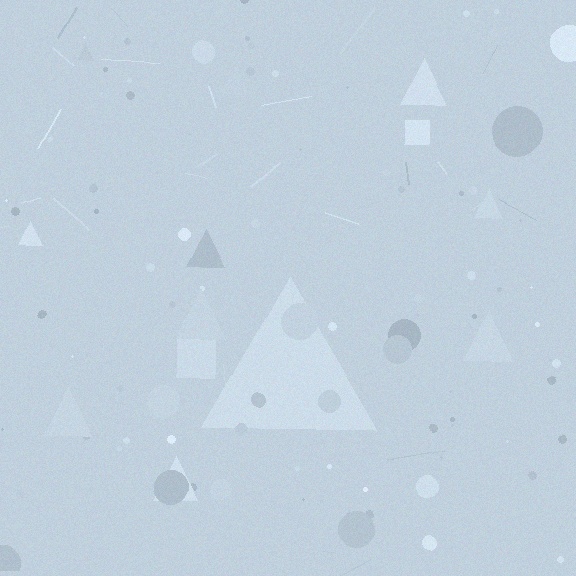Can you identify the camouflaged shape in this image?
The camouflaged shape is a triangle.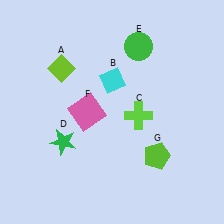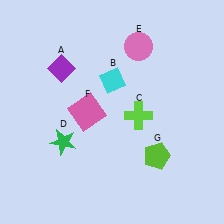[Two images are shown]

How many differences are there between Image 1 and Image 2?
There are 2 differences between the two images.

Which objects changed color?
A changed from lime to purple. E changed from green to pink.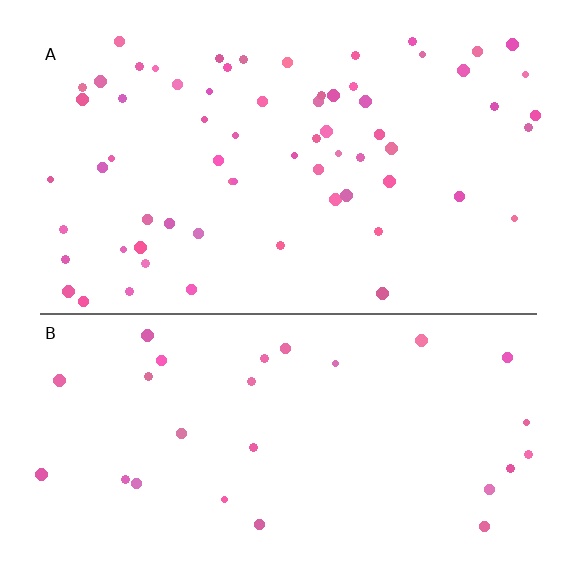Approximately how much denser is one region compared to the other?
Approximately 2.4× — region A over region B.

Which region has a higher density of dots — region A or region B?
A (the top).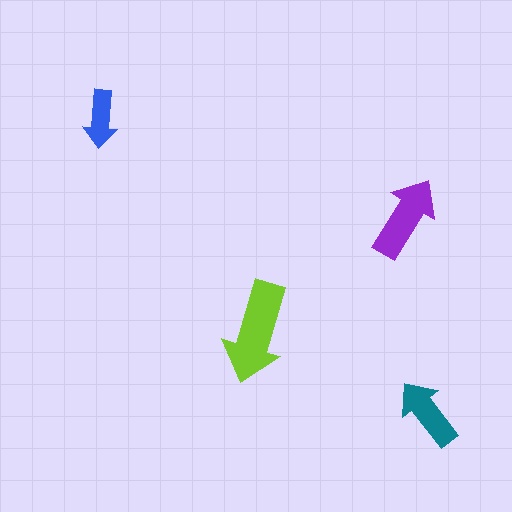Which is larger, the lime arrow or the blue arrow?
The lime one.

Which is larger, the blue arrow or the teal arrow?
The teal one.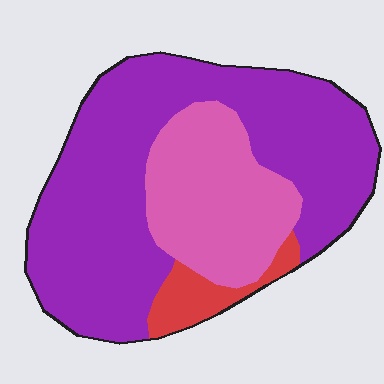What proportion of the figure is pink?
Pink takes up about one quarter (1/4) of the figure.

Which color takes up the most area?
Purple, at roughly 65%.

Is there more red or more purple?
Purple.